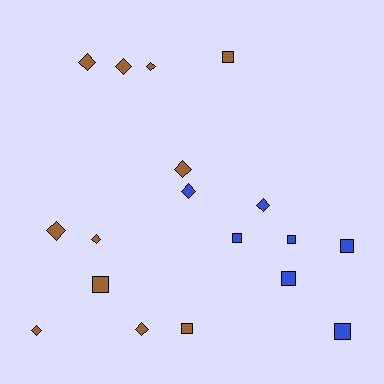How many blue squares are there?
There are 5 blue squares.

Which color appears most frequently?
Brown, with 11 objects.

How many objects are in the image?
There are 18 objects.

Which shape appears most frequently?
Diamond, with 10 objects.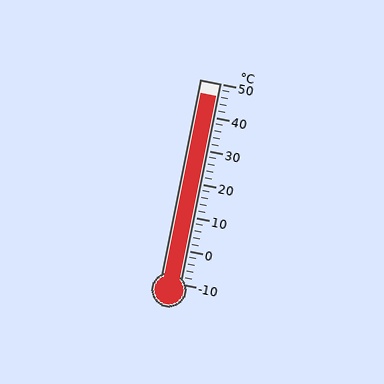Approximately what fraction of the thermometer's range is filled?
The thermometer is filled to approximately 95% of its range.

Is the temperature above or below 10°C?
The temperature is above 10°C.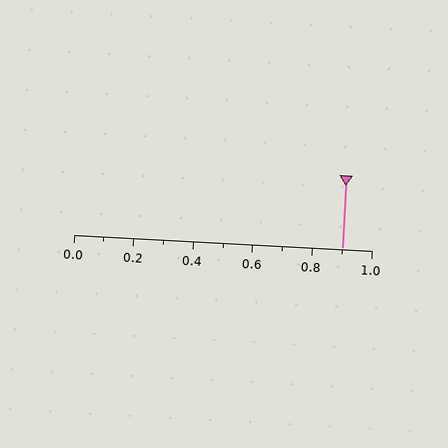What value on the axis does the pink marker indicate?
The marker indicates approximately 0.9.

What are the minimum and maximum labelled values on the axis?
The axis runs from 0.0 to 1.0.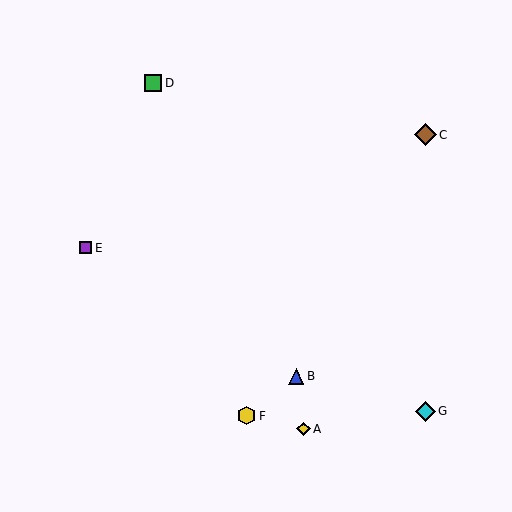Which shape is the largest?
The brown diamond (labeled C) is the largest.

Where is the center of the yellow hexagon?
The center of the yellow hexagon is at (247, 416).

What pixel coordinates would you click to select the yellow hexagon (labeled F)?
Click at (247, 416) to select the yellow hexagon F.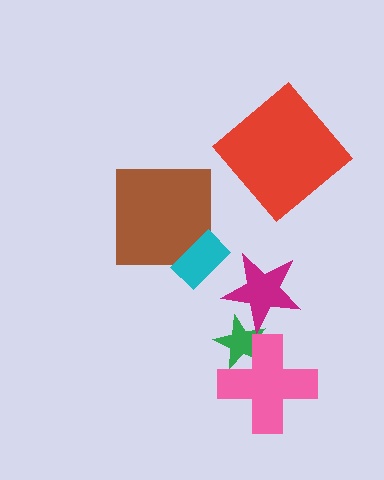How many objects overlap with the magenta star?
1 object overlaps with the magenta star.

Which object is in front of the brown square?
The cyan rectangle is in front of the brown square.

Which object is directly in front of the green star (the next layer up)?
The pink cross is directly in front of the green star.